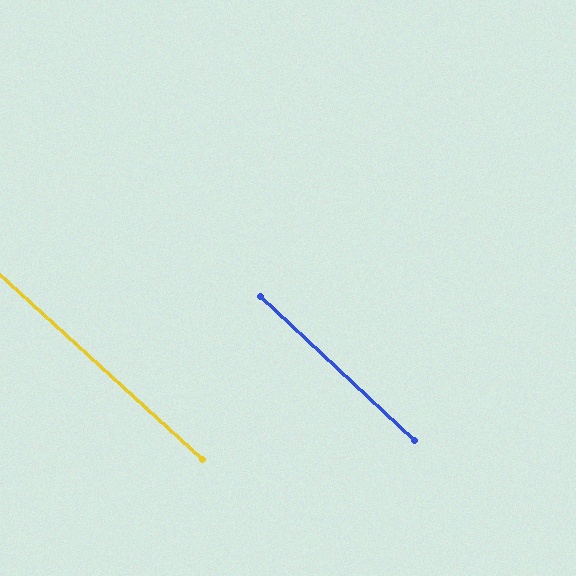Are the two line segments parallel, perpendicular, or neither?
Parallel — their directions differ by only 1.2°.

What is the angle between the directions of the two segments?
Approximately 1 degree.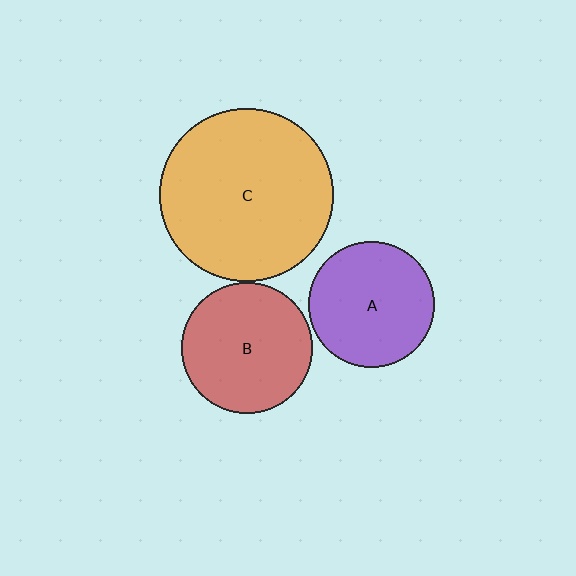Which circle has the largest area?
Circle C (orange).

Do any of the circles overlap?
No, none of the circles overlap.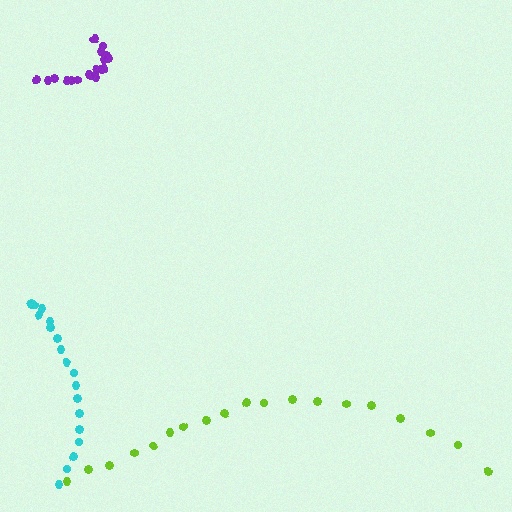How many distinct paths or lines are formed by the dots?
There are 3 distinct paths.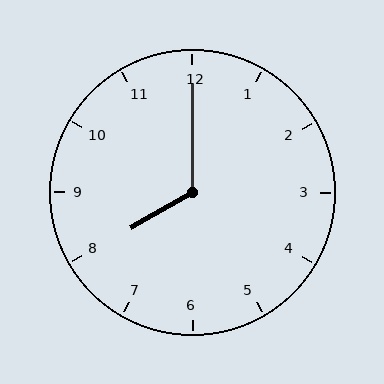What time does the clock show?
8:00.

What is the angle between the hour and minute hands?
Approximately 120 degrees.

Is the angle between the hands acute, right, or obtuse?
It is obtuse.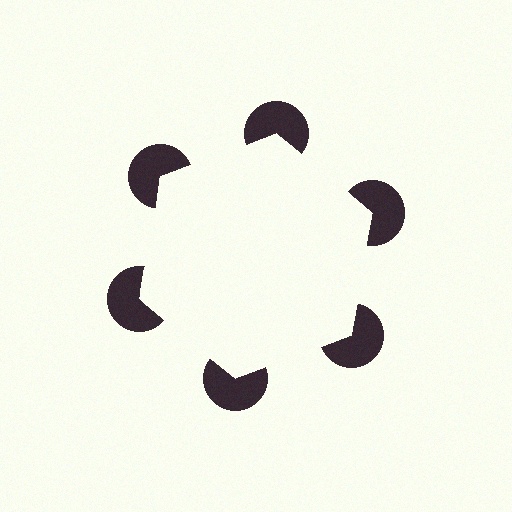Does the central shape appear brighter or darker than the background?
It typically appears slightly brighter than the background, even though no actual brightness change is drawn.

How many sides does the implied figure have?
6 sides.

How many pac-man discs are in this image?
There are 6 — one at each vertex of the illusory hexagon.